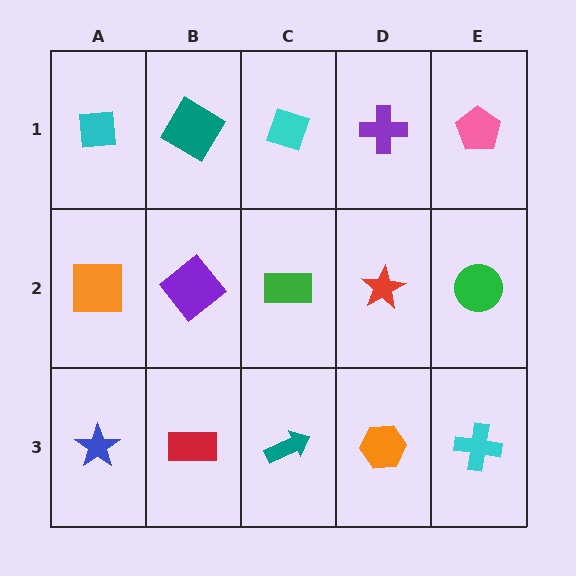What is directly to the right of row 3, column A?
A red rectangle.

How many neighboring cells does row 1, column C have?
3.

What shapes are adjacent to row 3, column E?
A green circle (row 2, column E), an orange hexagon (row 3, column D).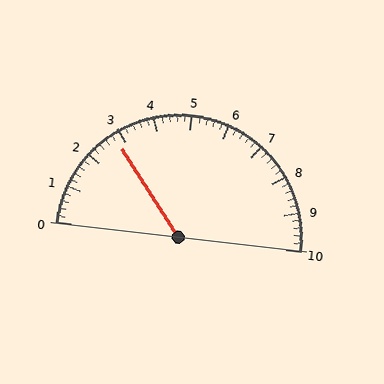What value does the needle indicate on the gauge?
The needle indicates approximately 2.8.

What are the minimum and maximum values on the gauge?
The gauge ranges from 0 to 10.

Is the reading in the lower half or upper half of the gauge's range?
The reading is in the lower half of the range (0 to 10).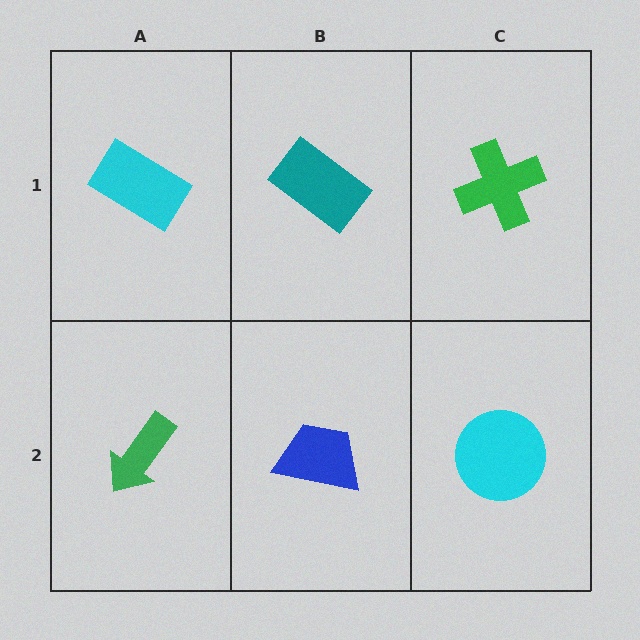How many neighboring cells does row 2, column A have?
2.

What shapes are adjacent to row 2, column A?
A cyan rectangle (row 1, column A), a blue trapezoid (row 2, column B).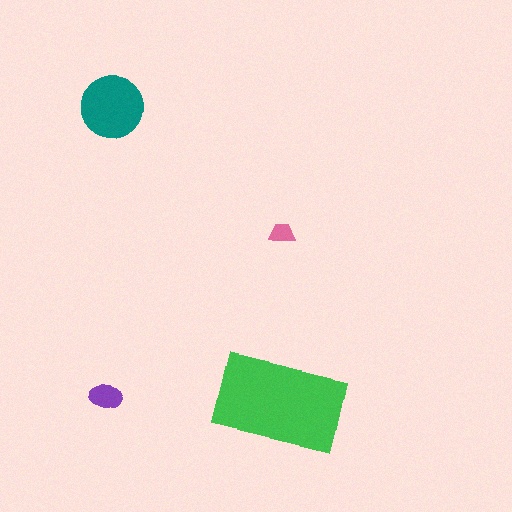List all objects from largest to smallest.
The green rectangle, the teal circle, the purple ellipse, the pink trapezoid.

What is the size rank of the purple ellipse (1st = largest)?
3rd.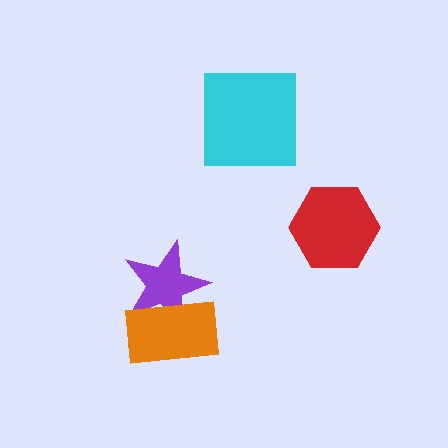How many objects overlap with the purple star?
1 object overlaps with the purple star.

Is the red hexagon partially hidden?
No, no other shape covers it.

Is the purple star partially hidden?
Yes, it is partially covered by another shape.